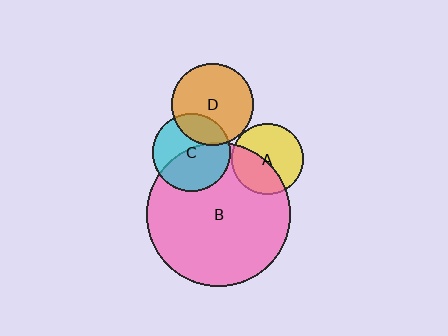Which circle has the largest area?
Circle B (pink).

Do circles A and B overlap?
Yes.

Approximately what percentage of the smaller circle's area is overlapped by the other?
Approximately 40%.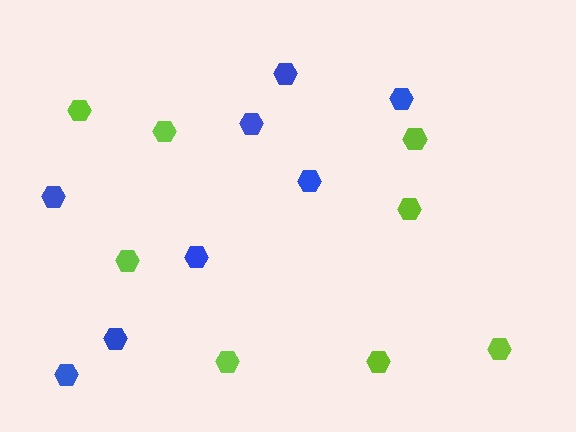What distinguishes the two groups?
There are 2 groups: one group of lime hexagons (8) and one group of blue hexagons (8).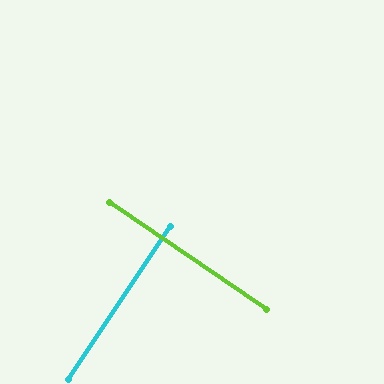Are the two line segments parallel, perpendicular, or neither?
Perpendicular — they meet at approximately 89°.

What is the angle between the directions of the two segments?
Approximately 89 degrees.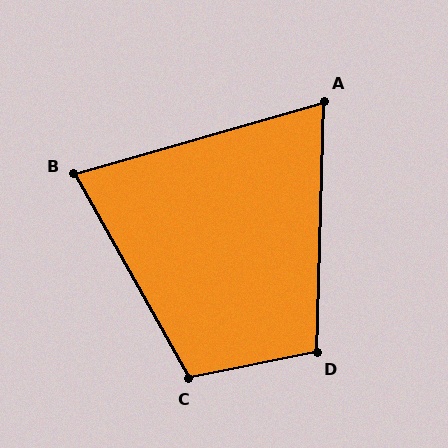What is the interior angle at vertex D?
Approximately 103 degrees (obtuse).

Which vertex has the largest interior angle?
C, at approximately 108 degrees.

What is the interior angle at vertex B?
Approximately 77 degrees (acute).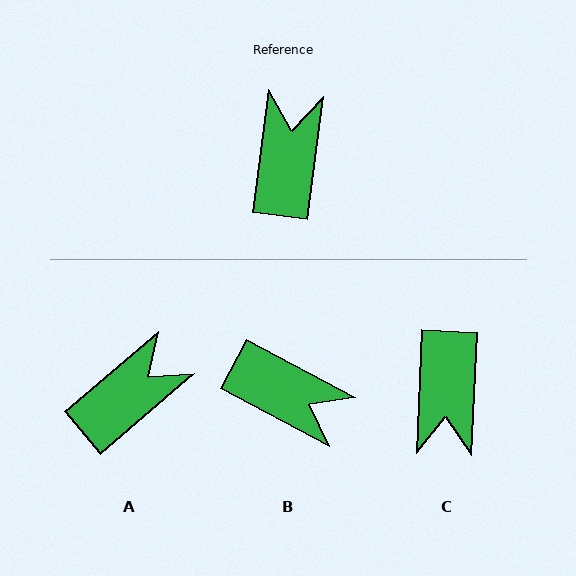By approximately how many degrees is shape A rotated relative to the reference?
Approximately 42 degrees clockwise.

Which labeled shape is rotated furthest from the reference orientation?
C, about 175 degrees away.